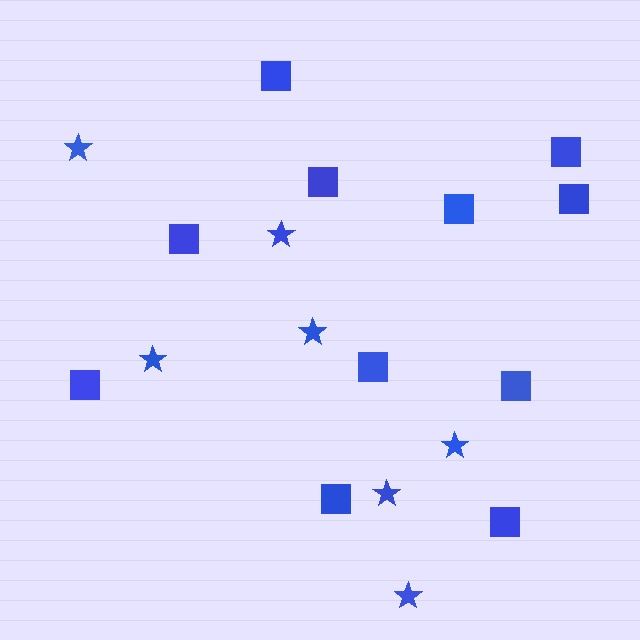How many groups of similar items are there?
There are 2 groups: one group of squares (11) and one group of stars (7).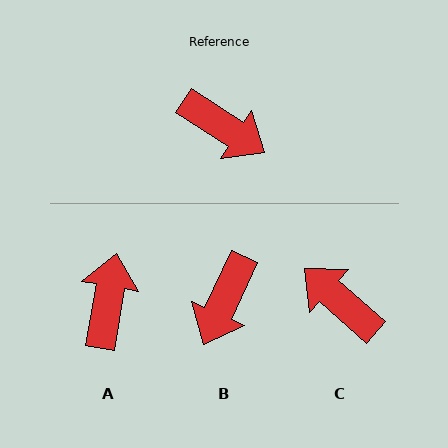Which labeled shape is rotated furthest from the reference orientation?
C, about 171 degrees away.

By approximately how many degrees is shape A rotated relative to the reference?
Approximately 113 degrees counter-clockwise.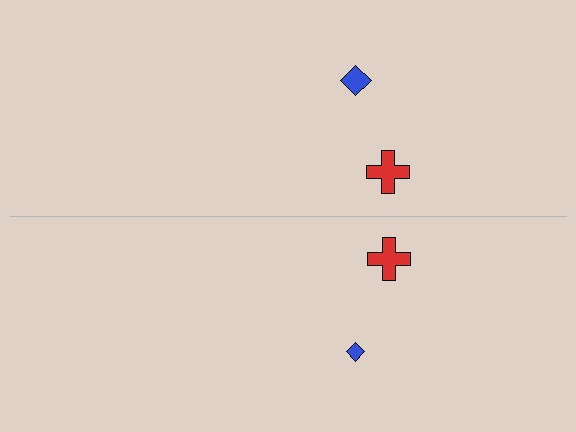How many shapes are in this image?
There are 4 shapes in this image.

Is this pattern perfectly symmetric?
No, the pattern is not perfectly symmetric. The blue diamond on the bottom side has a different size than its mirror counterpart.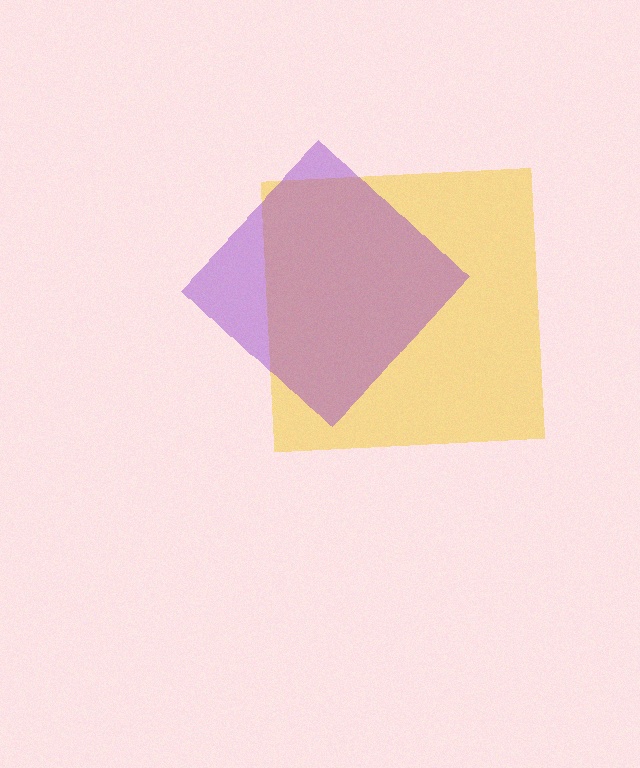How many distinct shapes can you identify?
There are 2 distinct shapes: a yellow square, a purple diamond.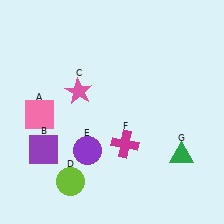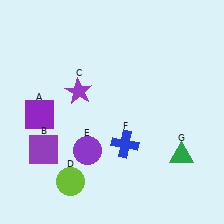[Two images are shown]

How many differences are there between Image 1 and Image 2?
There are 3 differences between the two images.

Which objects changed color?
A changed from pink to purple. C changed from pink to purple. F changed from magenta to blue.